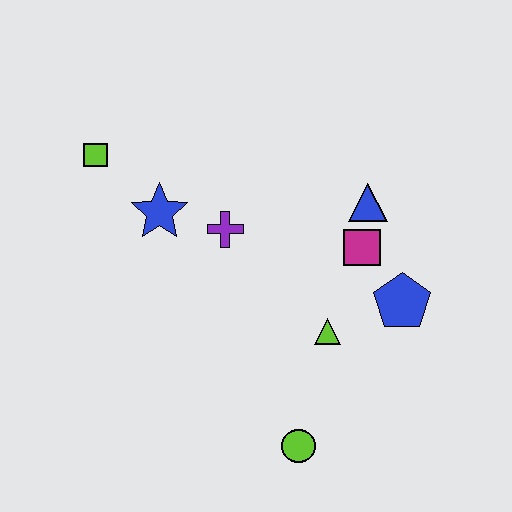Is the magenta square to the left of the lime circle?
No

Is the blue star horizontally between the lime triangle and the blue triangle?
No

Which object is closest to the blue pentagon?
The magenta square is closest to the blue pentagon.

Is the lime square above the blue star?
Yes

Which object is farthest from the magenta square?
The lime square is farthest from the magenta square.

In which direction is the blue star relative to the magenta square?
The blue star is to the left of the magenta square.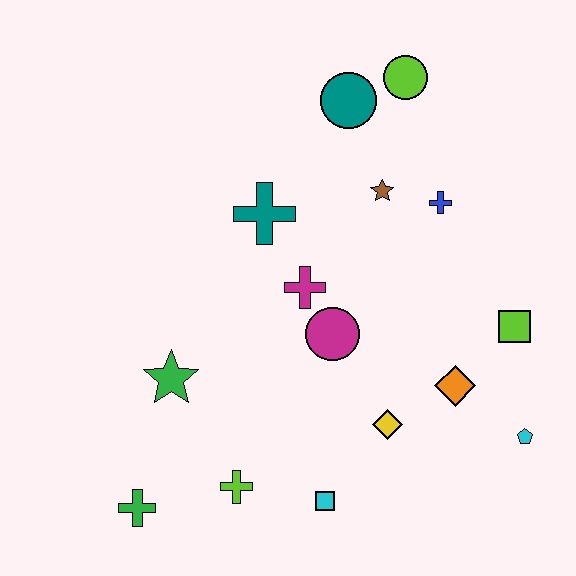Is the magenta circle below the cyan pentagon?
No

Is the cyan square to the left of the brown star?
Yes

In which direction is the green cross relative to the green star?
The green cross is below the green star.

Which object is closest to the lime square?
The orange diamond is closest to the lime square.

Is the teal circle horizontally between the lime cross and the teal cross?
No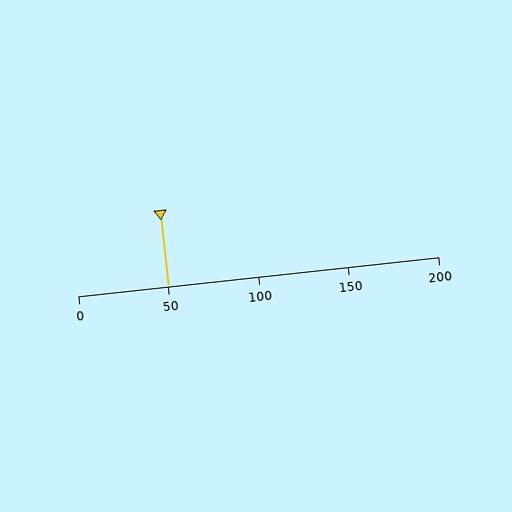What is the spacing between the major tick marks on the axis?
The major ticks are spaced 50 apart.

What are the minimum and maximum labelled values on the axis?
The axis runs from 0 to 200.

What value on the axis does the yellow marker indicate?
The marker indicates approximately 50.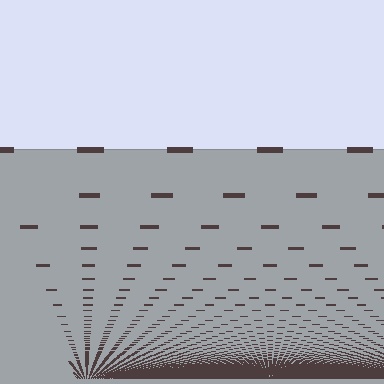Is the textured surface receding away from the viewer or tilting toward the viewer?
The surface appears to tilt toward the viewer. Texture elements get larger and sparser toward the top.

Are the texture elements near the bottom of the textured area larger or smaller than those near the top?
Smaller. The gradient is inverted — elements near the bottom are smaller and denser.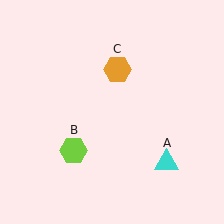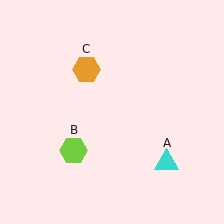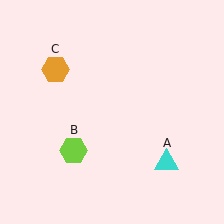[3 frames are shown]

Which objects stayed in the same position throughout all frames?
Cyan triangle (object A) and lime hexagon (object B) remained stationary.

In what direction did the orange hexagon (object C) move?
The orange hexagon (object C) moved left.